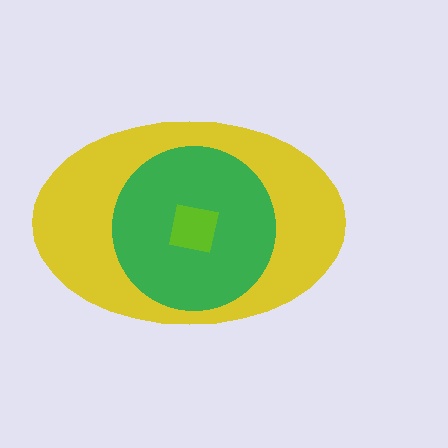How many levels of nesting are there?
3.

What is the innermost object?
The lime square.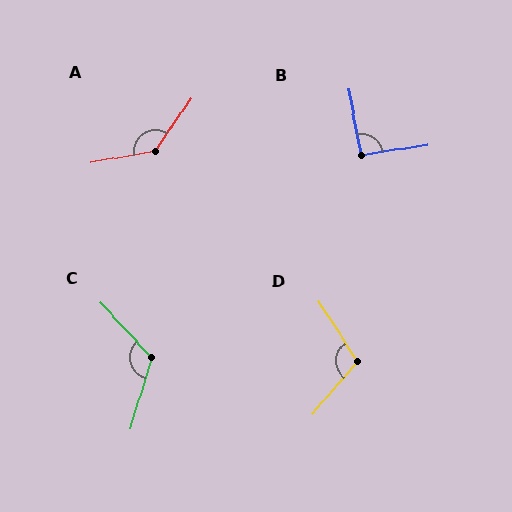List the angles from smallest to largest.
B (92°), D (106°), C (121°), A (134°).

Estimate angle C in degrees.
Approximately 121 degrees.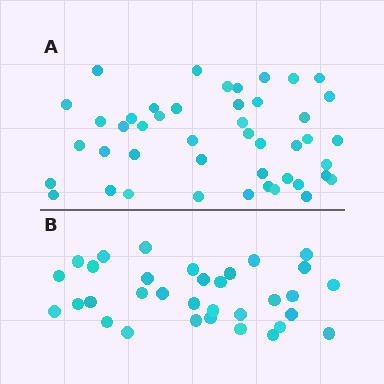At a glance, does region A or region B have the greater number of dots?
Region A (the top region) has more dots.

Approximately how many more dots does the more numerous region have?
Region A has roughly 12 or so more dots than region B.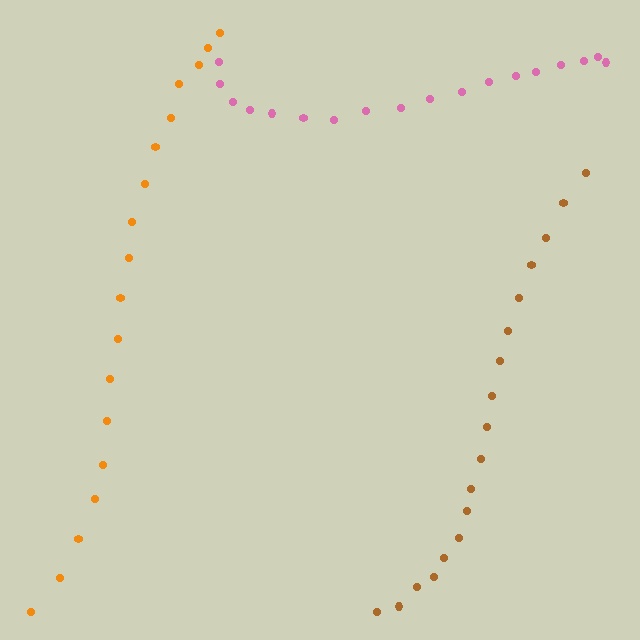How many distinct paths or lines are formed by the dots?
There are 3 distinct paths.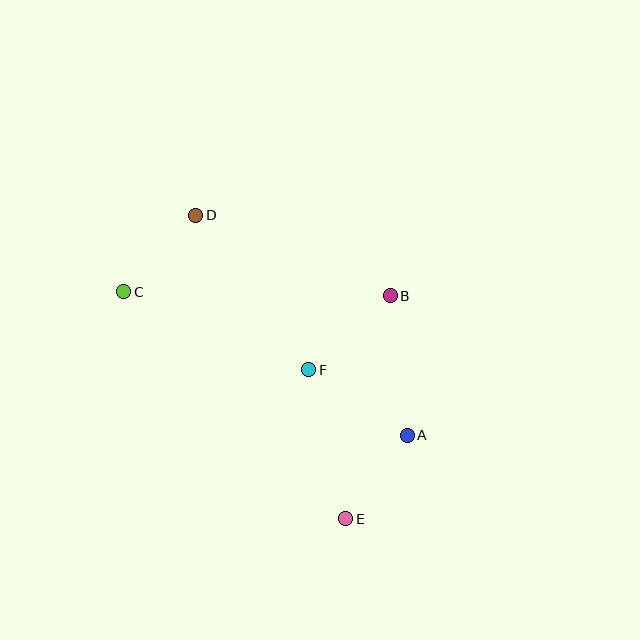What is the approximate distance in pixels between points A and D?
The distance between A and D is approximately 305 pixels.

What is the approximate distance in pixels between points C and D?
The distance between C and D is approximately 105 pixels.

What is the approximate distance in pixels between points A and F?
The distance between A and F is approximately 118 pixels.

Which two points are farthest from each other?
Points D and E are farthest from each other.